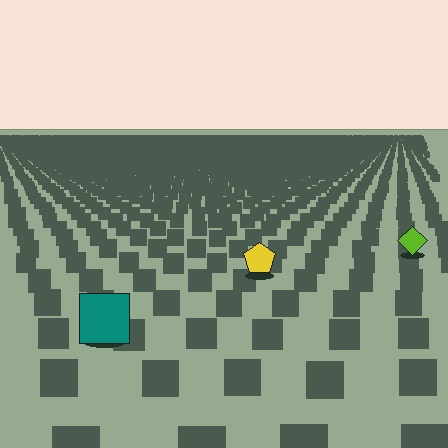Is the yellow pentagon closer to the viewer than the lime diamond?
Yes. The yellow pentagon is closer — you can tell from the texture gradient: the ground texture is coarser near it.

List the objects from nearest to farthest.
From nearest to farthest: the teal square, the yellow pentagon, the lime diamond.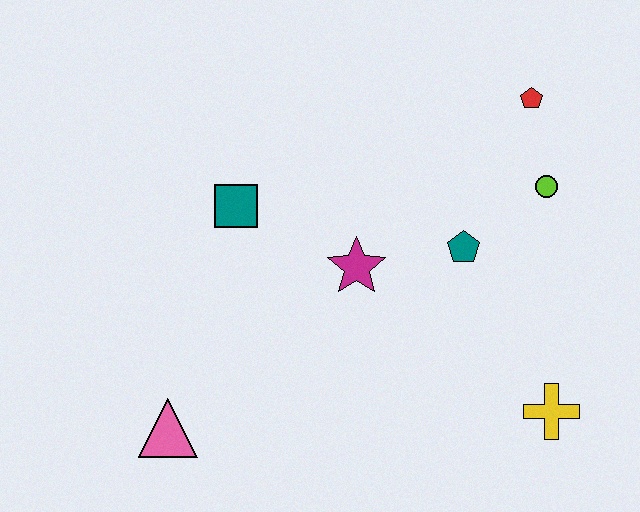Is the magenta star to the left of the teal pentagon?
Yes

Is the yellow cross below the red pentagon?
Yes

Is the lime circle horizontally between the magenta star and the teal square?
No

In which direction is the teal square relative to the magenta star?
The teal square is to the left of the magenta star.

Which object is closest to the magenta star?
The teal pentagon is closest to the magenta star.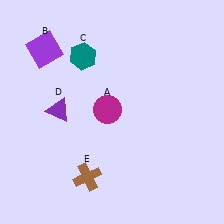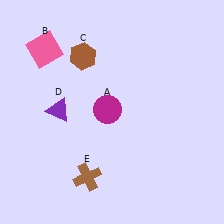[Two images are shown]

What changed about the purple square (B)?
In Image 1, B is purple. In Image 2, it changed to pink.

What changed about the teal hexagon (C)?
In Image 1, C is teal. In Image 2, it changed to brown.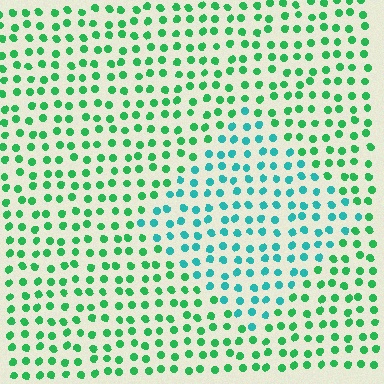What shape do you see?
I see a diamond.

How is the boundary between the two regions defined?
The boundary is defined purely by a slight shift in hue (about 39 degrees). Spacing, size, and orientation are identical on both sides.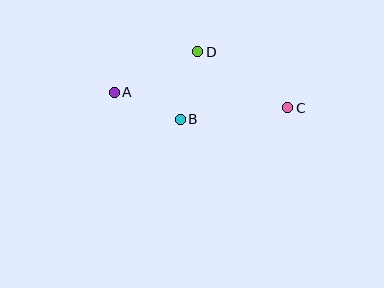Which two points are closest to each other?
Points B and D are closest to each other.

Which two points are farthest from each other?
Points A and C are farthest from each other.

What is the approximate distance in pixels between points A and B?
The distance between A and B is approximately 71 pixels.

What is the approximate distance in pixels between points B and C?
The distance between B and C is approximately 108 pixels.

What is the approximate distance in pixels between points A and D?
The distance between A and D is approximately 93 pixels.